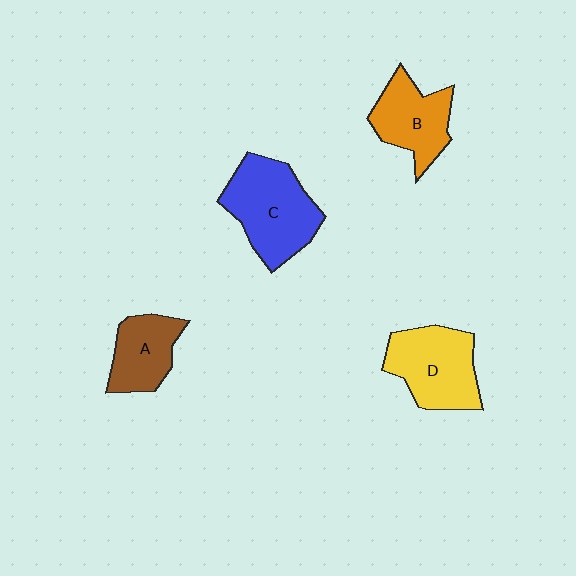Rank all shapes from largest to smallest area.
From largest to smallest: C (blue), D (yellow), B (orange), A (brown).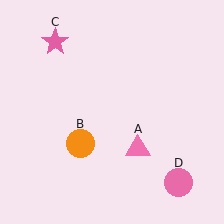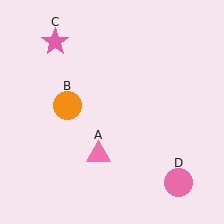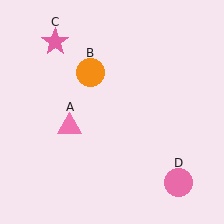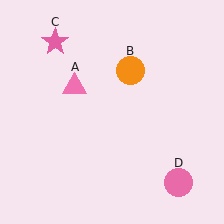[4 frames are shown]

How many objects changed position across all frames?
2 objects changed position: pink triangle (object A), orange circle (object B).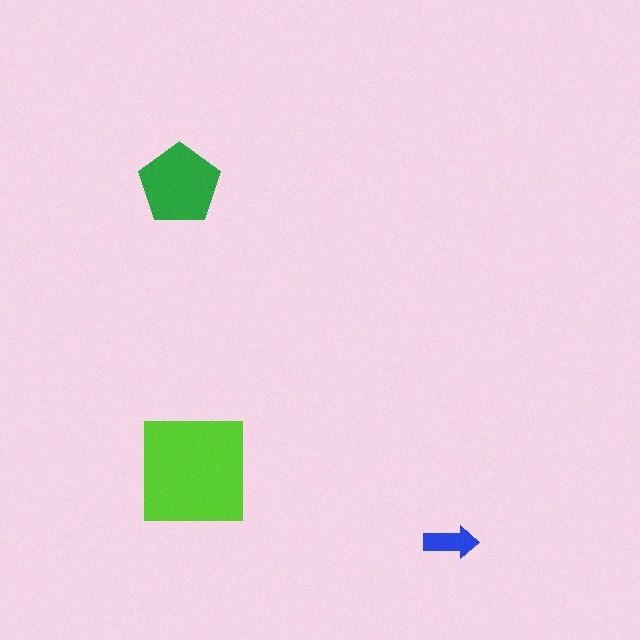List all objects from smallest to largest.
The blue arrow, the green pentagon, the lime square.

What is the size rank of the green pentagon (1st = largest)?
2nd.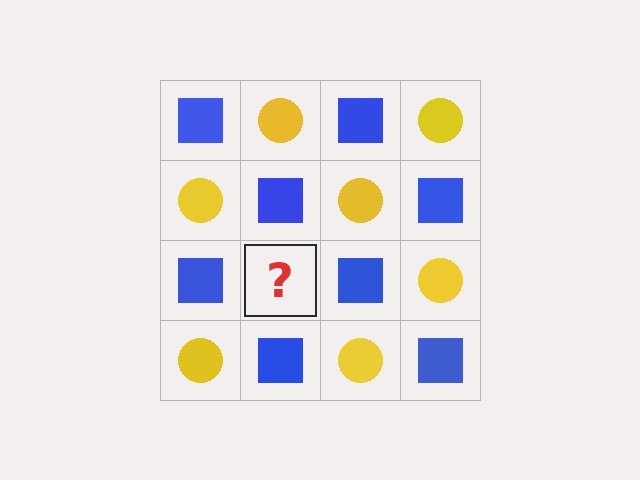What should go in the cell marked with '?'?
The missing cell should contain a yellow circle.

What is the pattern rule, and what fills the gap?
The rule is that it alternates blue square and yellow circle in a checkerboard pattern. The gap should be filled with a yellow circle.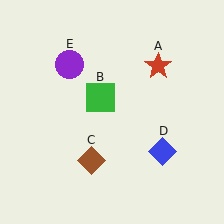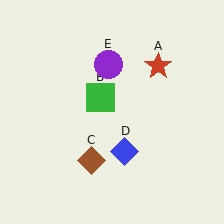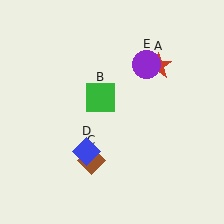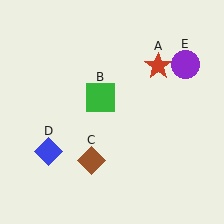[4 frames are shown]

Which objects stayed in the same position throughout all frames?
Red star (object A) and green square (object B) and brown diamond (object C) remained stationary.